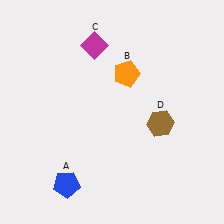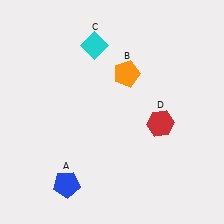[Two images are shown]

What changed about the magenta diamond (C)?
In Image 1, C is magenta. In Image 2, it changed to cyan.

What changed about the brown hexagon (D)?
In Image 1, D is brown. In Image 2, it changed to red.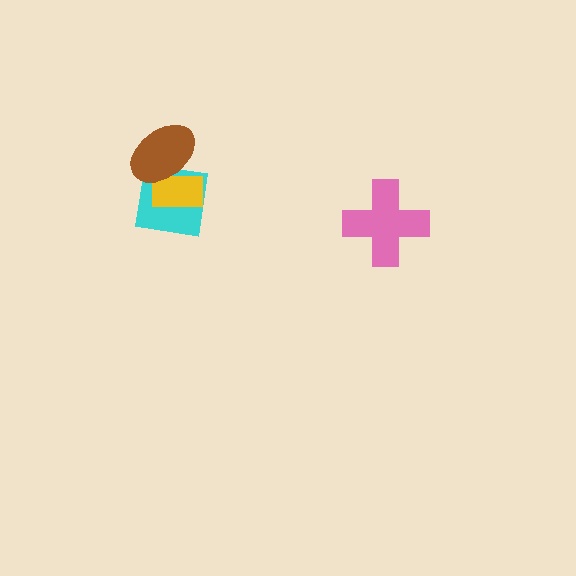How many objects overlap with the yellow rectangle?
2 objects overlap with the yellow rectangle.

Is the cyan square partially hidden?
Yes, it is partially covered by another shape.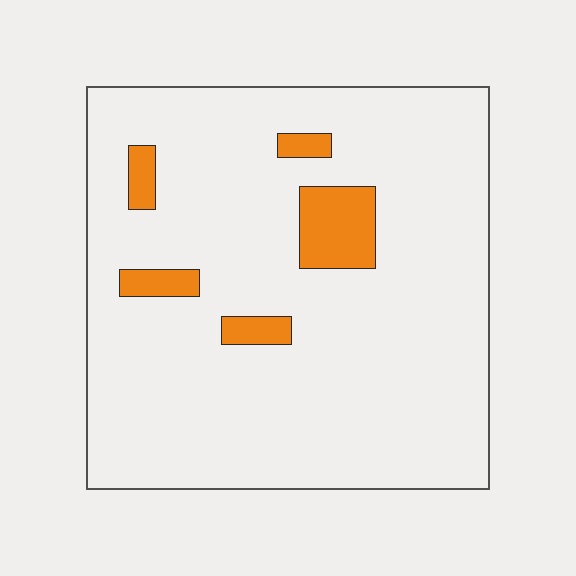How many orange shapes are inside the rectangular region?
5.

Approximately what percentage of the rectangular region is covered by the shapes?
Approximately 10%.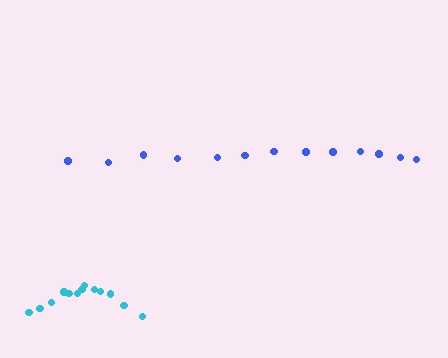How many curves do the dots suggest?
There are 2 distinct paths.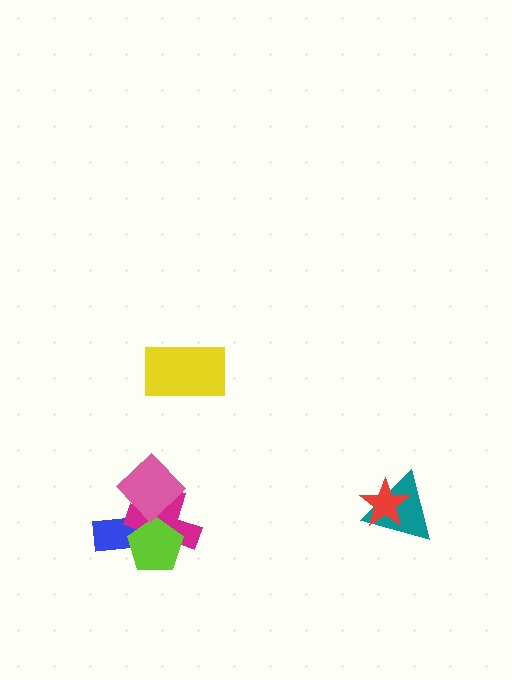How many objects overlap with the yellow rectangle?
0 objects overlap with the yellow rectangle.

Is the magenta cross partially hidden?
Yes, it is partially covered by another shape.